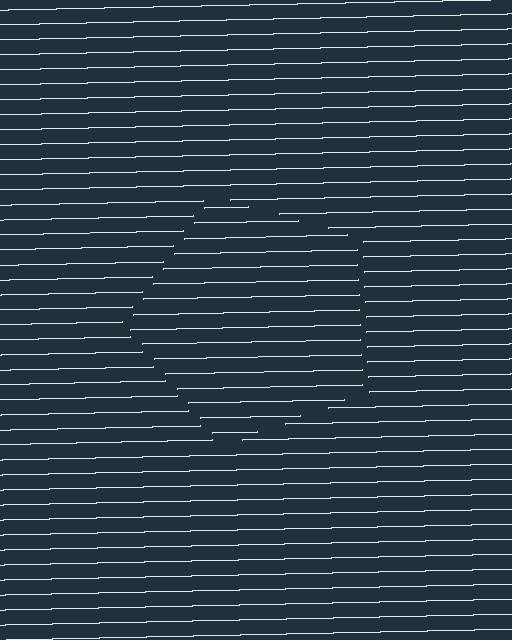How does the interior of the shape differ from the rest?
The interior of the shape contains the same grating, shifted by half a period — the contour is defined by the phase discontinuity where line-ends from the inner and outer gratings abut.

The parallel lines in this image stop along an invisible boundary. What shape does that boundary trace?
An illusory pentagon. The interior of the shape contains the same grating, shifted by half a period — the contour is defined by the phase discontinuity where line-ends from the inner and outer gratings abut.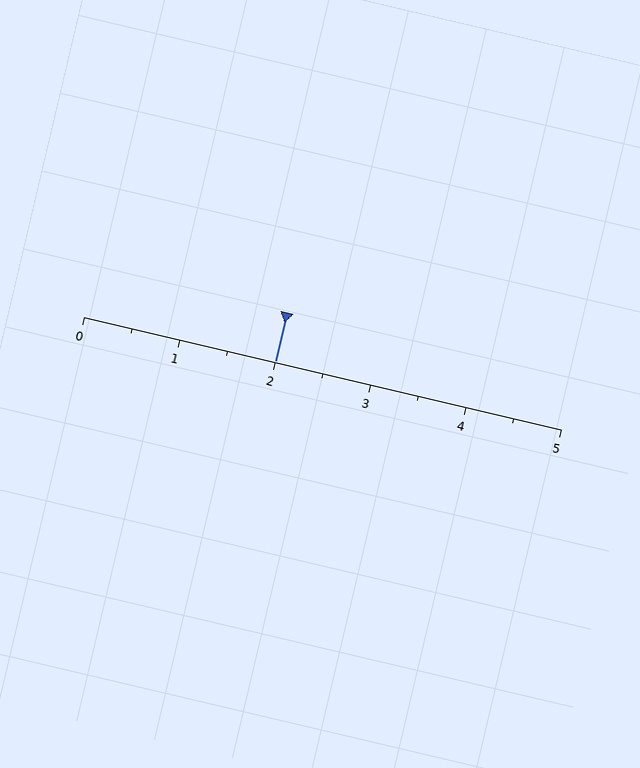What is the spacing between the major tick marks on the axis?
The major ticks are spaced 1 apart.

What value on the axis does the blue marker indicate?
The marker indicates approximately 2.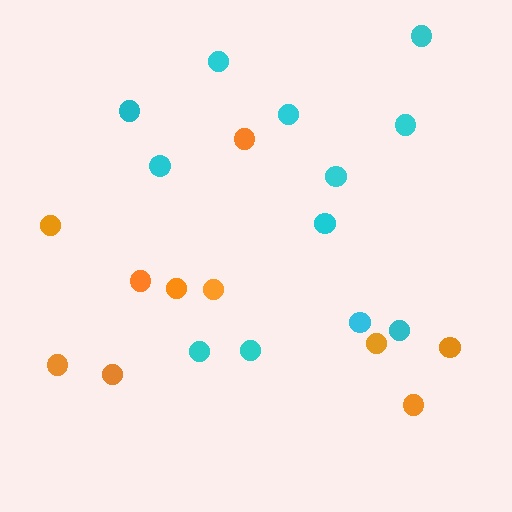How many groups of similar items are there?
There are 2 groups: one group of orange circles (10) and one group of cyan circles (12).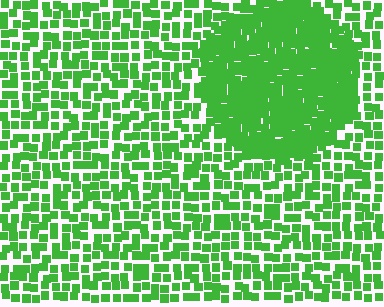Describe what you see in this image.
The image contains small green elements arranged at two different densities. A circle-shaped region is visible where the elements are more densely packed than the surrounding area.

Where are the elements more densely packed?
The elements are more densely packed inside the circle boundary.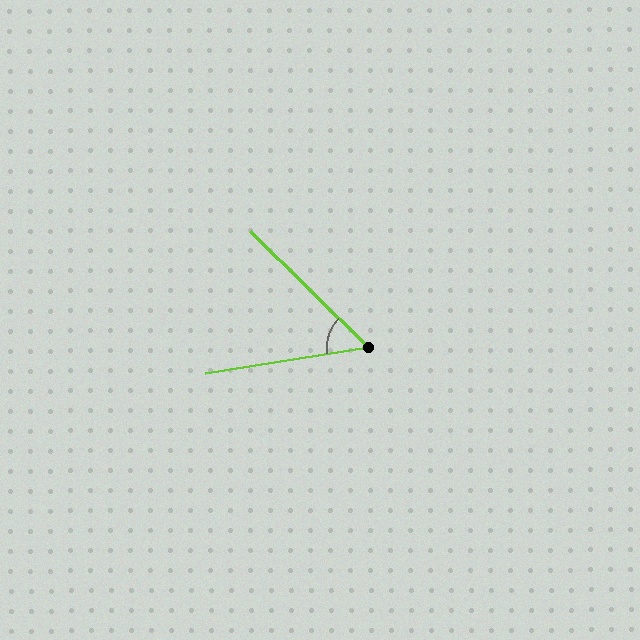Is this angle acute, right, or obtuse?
It is acute.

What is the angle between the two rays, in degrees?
Approximately 54 degrees.